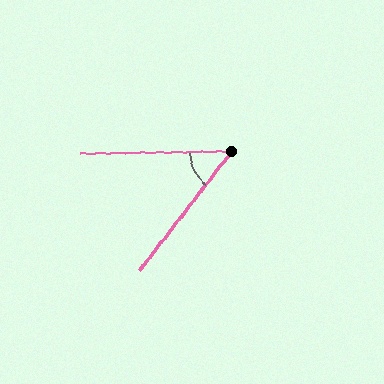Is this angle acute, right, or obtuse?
It is acute.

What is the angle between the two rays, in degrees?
Approximately 51 degrees.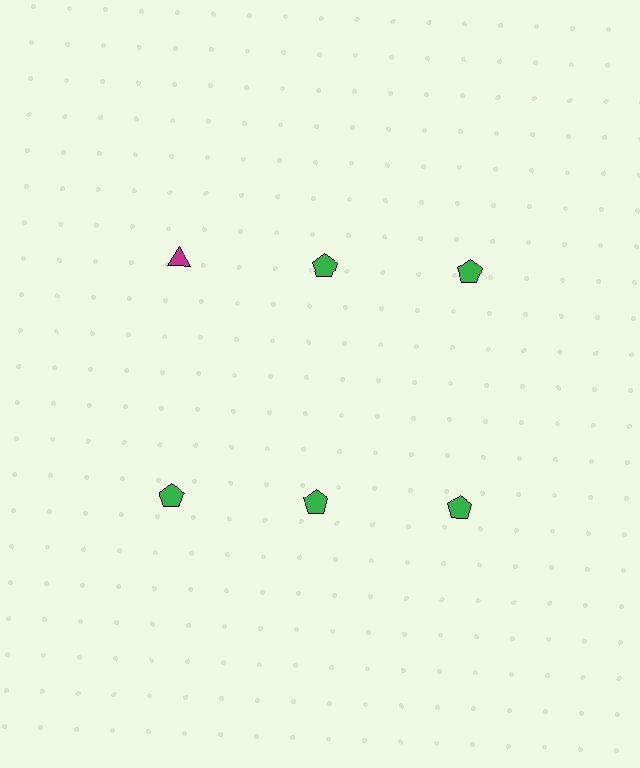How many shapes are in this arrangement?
There are 6 shapes arranged in a grid pattern.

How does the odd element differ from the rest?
It differs in both color (magenta instead of green) and shape (triangle instead of pentagon).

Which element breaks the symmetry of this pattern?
The magenta triangle in the top row, leftmost column breaks the symmetry. All other shapes are green pentagons.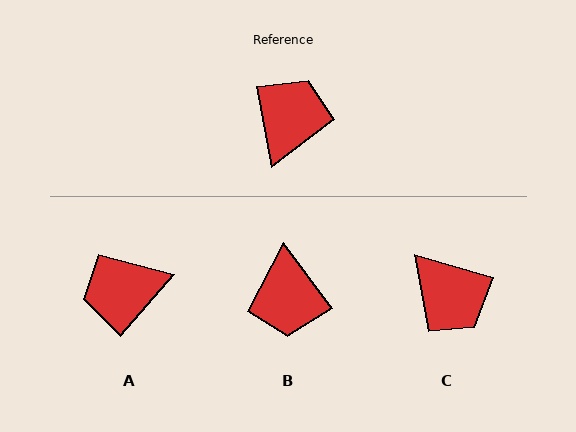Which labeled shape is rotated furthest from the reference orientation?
B, about 154 degrees away.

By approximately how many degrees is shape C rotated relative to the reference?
Approximately 117 degrees clockwise.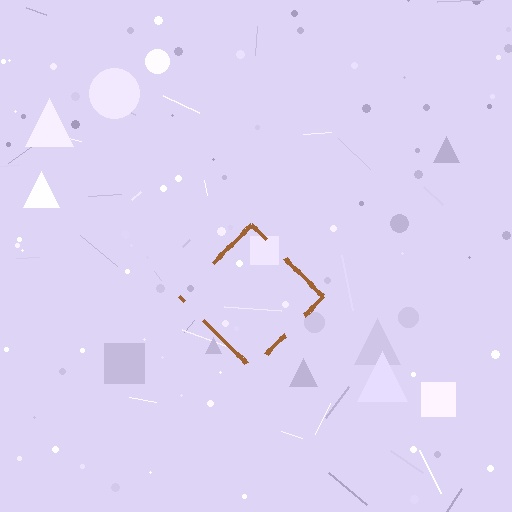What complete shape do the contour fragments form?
The contour fragments form a diamond.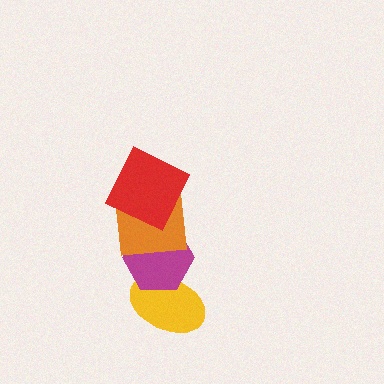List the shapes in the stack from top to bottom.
From top to bottom: the red square, the orange square, the magenta hexagon, the yellow ellipse.